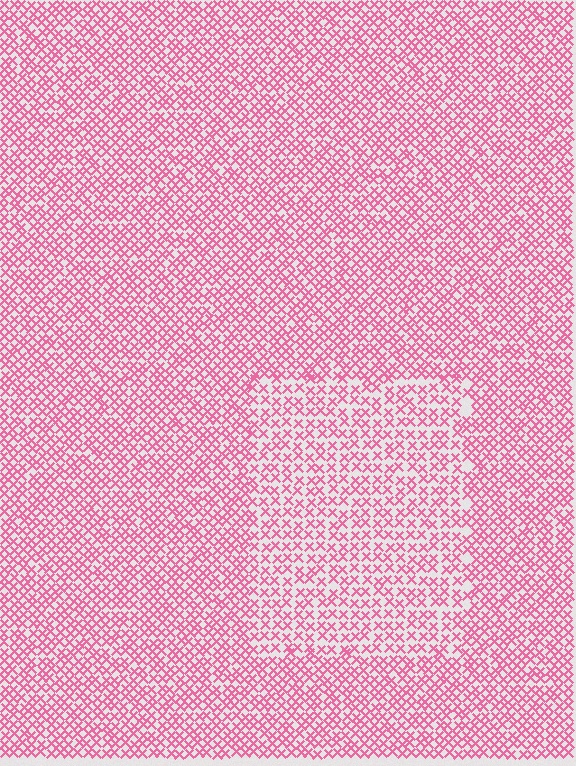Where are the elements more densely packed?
The elements are more densely packed outside the rectangle boundary.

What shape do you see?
I see a rectangle.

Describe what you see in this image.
The image contains small pink elements arranged at two different densities. A rectangle-shaped region is visible where the elements are less densely packed than the surrounding area.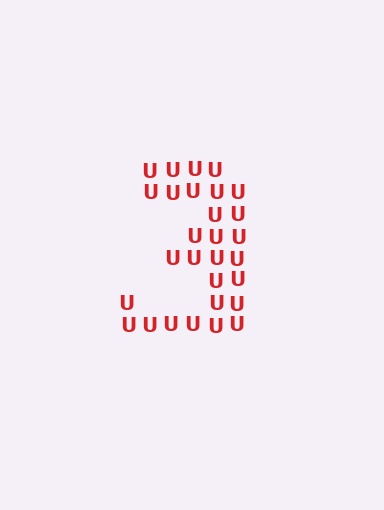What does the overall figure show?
The overall figure shows the digit 3.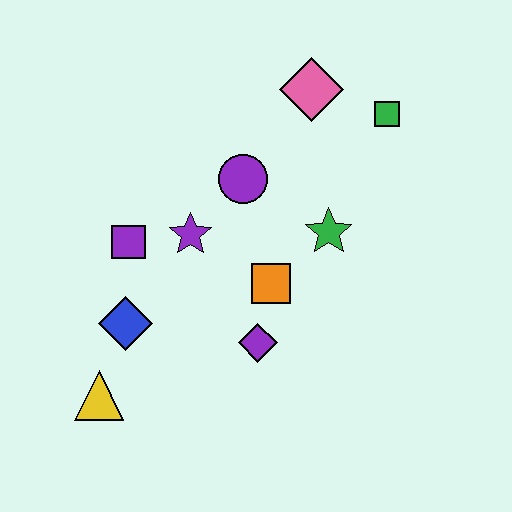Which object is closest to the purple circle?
The purple star is closest to the purple circle.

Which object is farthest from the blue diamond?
The green square is farthest from the blue diamond.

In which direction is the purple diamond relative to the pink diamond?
The purple diamond is below the pink diamond.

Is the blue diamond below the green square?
Yes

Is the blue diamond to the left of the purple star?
Yes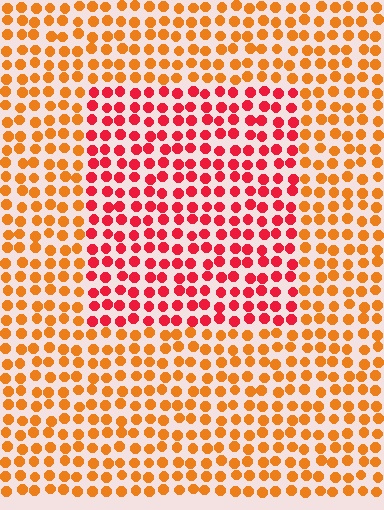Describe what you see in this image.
The image is filled with small orange elements in a uniform arrangement. A rectangle-shaped region is visible where the elements are tinted to a slightly different hue, forming a subtle color boundary.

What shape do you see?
I see a rectangle.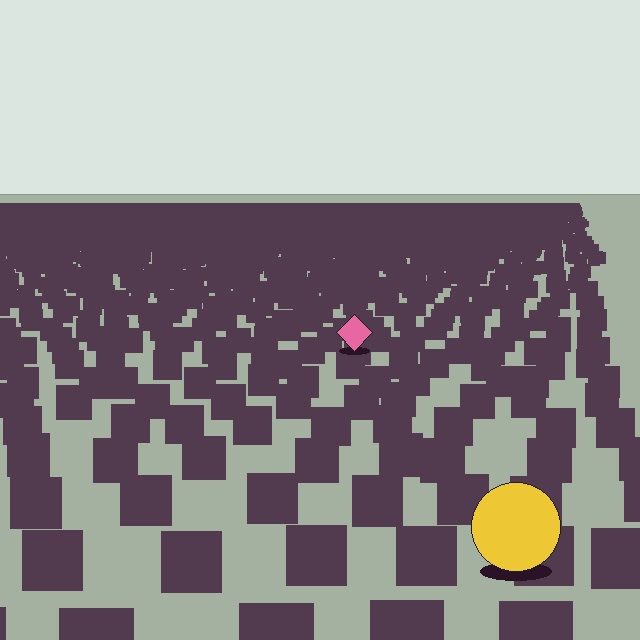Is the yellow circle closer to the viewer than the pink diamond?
Yes. The yellow circle is closer — you can tell from the texture gradient: the ground texture is coarser near it.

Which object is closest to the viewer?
The yellow circle is closest. The texture marks near it are larger and more spread out.